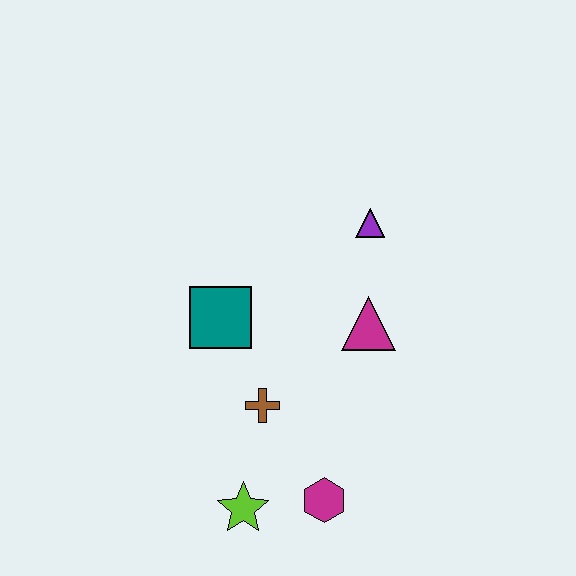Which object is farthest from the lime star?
The purple triangle is farthest from the lime star.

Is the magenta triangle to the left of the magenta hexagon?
No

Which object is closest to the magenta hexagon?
The lime star is closest to the magenta hexagon.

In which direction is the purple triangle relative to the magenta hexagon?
The purple triangle is above the magenta hexagon.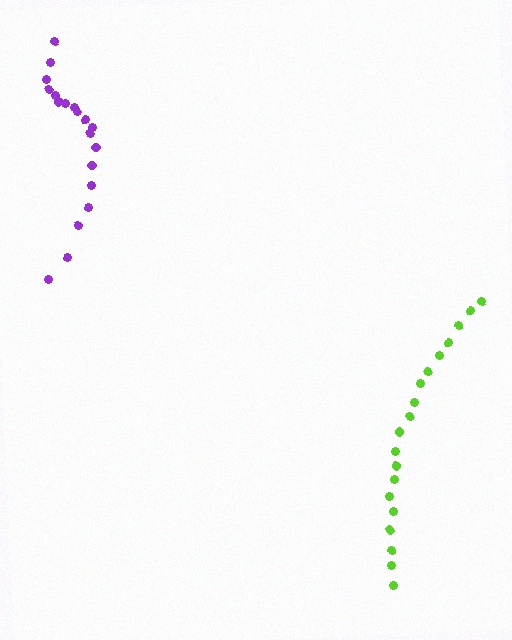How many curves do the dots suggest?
There are 2 distinct paths.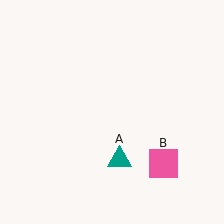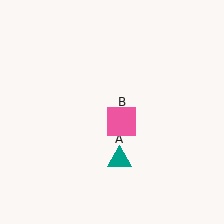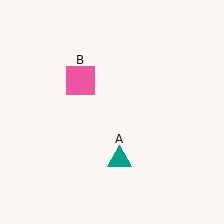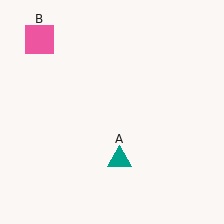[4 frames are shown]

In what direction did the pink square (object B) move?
The pink square (object B) moved up and to the left.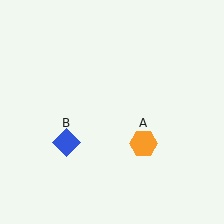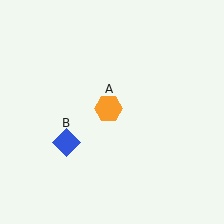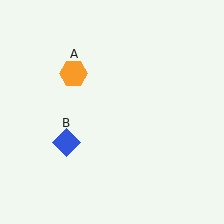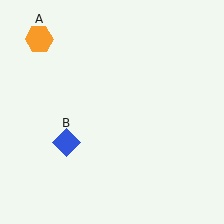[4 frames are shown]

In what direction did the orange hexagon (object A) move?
The orange hexagon (object A) moved up and to the left.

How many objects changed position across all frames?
1 object changed position: orange hexagon (object A).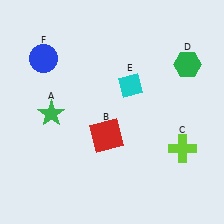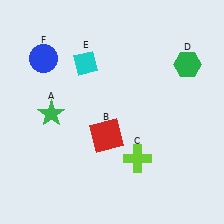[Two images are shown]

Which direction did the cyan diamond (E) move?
The cyan diamond (E) moved left.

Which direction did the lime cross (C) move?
The lime cross (C) moved left.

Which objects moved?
The objects that moved are: the lime cross (C), the cyan diamond (E).